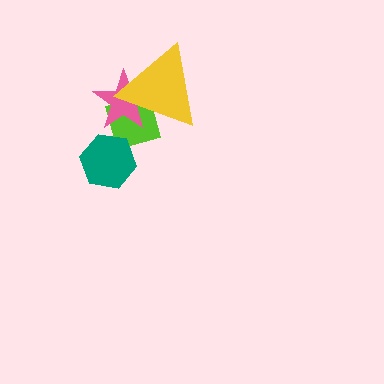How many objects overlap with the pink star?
2 objects overlap with the pink star.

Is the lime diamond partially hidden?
Yes, it is partially covered by another shape.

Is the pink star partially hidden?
Yes, it is partially covered by another shape.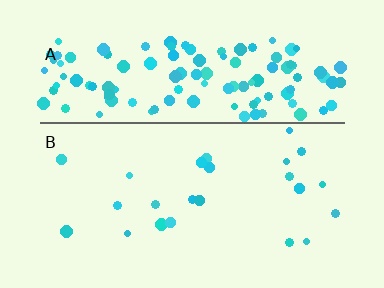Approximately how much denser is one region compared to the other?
Approximately 5.6× — region A over region B.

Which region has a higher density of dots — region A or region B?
A (the top).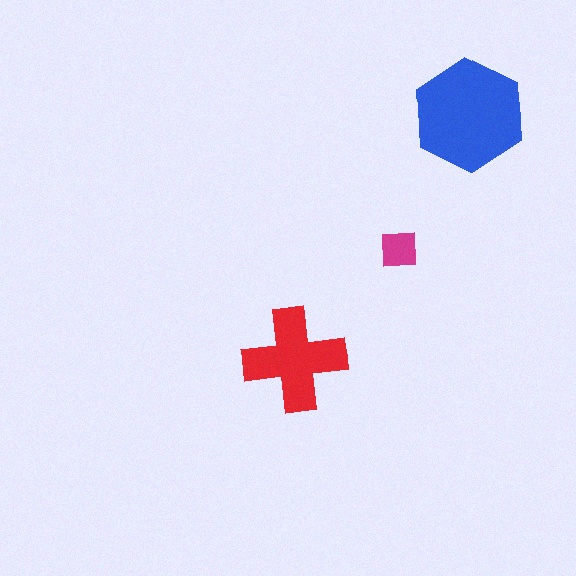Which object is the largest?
The blue hexagon.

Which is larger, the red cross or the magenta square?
The red cross.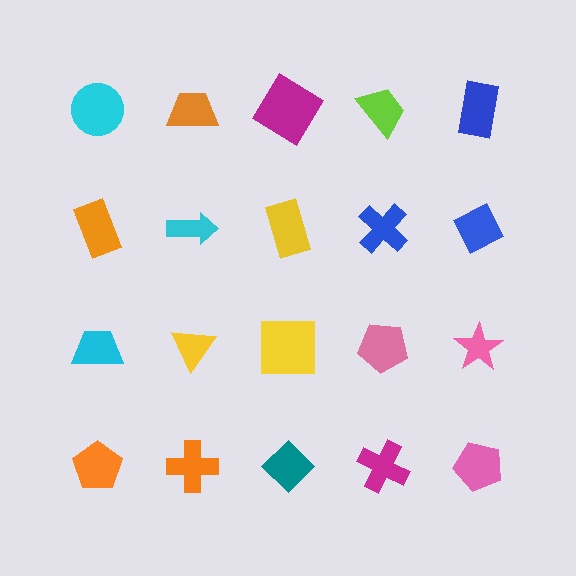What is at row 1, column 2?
An orange trapezoid.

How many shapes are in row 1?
5 shapes.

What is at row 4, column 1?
An orange pentagon.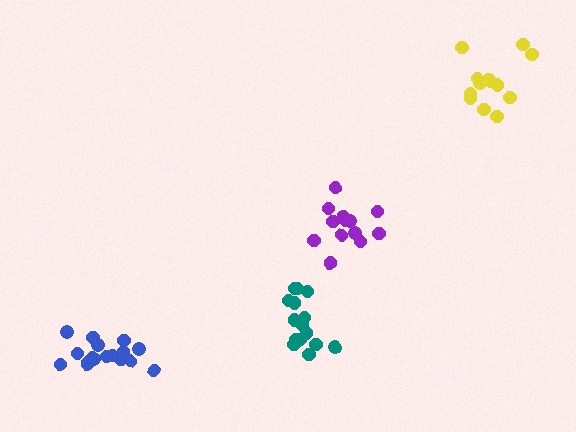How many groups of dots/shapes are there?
There are 4 groups.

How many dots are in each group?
Group 1: 15 dots, Group 2: 13 dots, Group 3: 17 dots, Group 4: 13 dots (58 total).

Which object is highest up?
The yellow cluster is topmost.